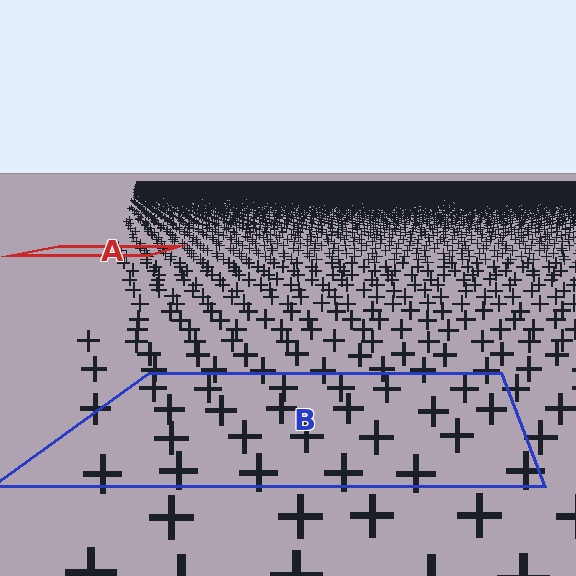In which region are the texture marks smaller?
The texture marks are smaller in region A, because it is farther away.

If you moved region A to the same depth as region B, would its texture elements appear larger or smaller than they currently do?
They would appear larger. At a closer depth, the same texture elements are projected at a bigger on-screen size.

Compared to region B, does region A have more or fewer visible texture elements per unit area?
Region A has more texture elements per unit area — they are packed more densely because it is farther away.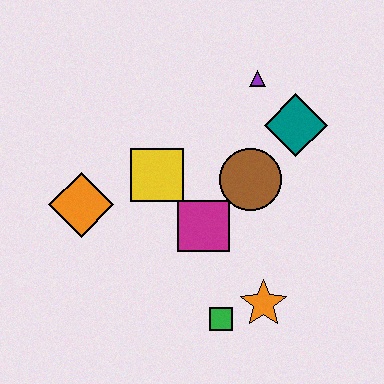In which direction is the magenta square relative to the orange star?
The magenta square is above the orange star.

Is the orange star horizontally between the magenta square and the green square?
No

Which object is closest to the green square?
The orange star is closest to the green square.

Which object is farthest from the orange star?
The purple triangle is farthest from the orange star.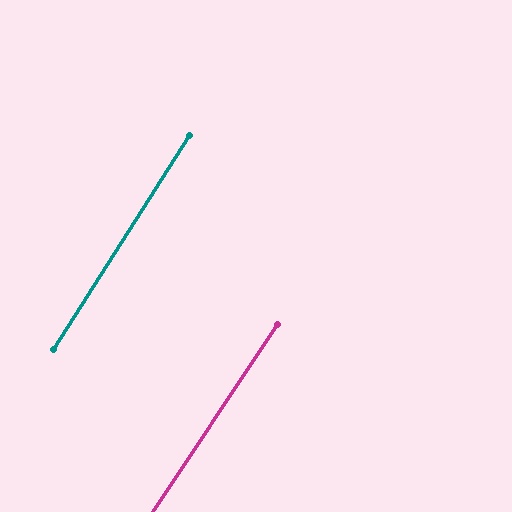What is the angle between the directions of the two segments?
Approximately 1 degree.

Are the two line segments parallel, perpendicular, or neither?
Parallel — their directions differ by only 1.2°.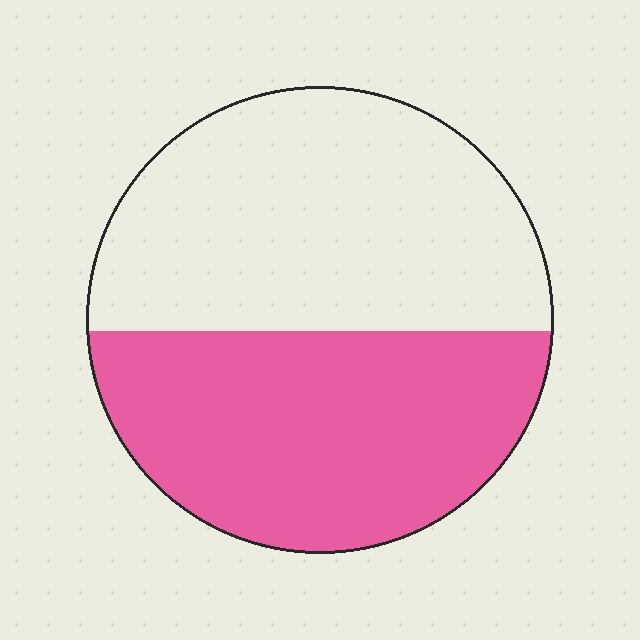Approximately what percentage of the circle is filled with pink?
Approximately 45%.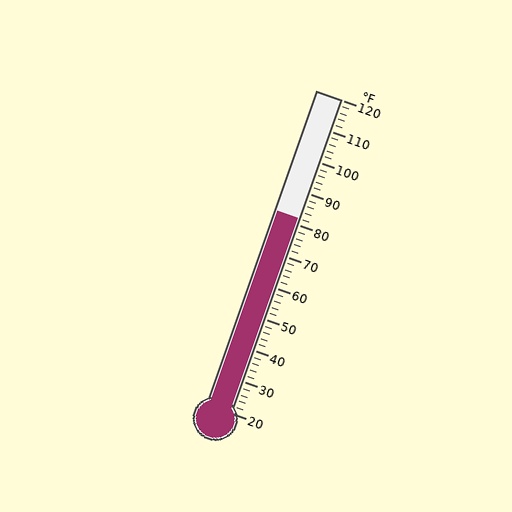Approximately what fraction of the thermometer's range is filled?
The thermometer is filled to approximately 60% of its range.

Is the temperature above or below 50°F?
The temperature is above 50°F.